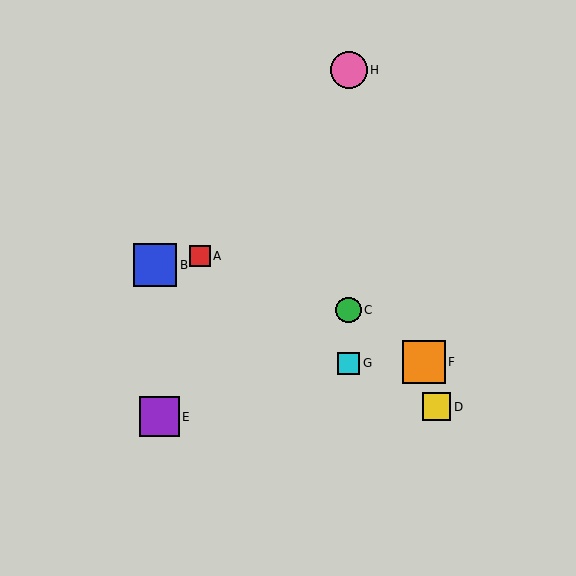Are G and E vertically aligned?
No, G is at x≈349 and E is at x≈160.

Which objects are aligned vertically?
Objects C, G, H are aligned vertically.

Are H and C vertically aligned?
Yes, both are at x≈349.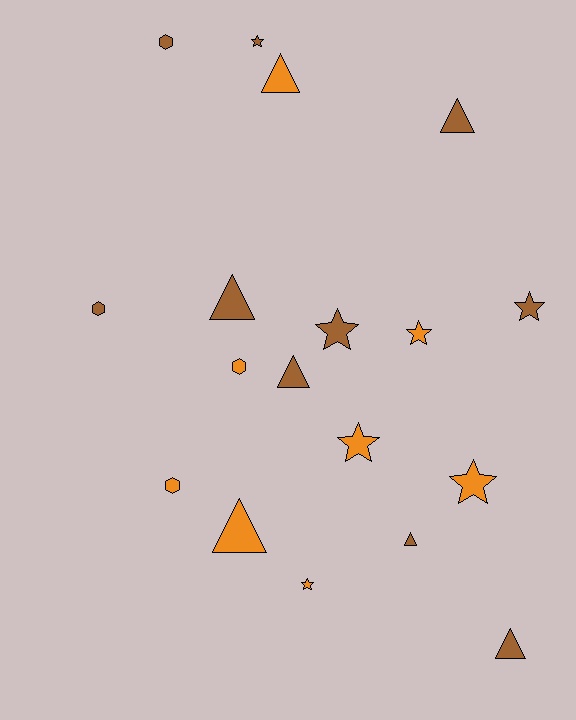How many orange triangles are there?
There are 2 orange triangles.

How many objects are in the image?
There are 18 objects.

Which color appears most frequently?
Brown, with 10 objects.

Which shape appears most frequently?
Star, with 7 objects.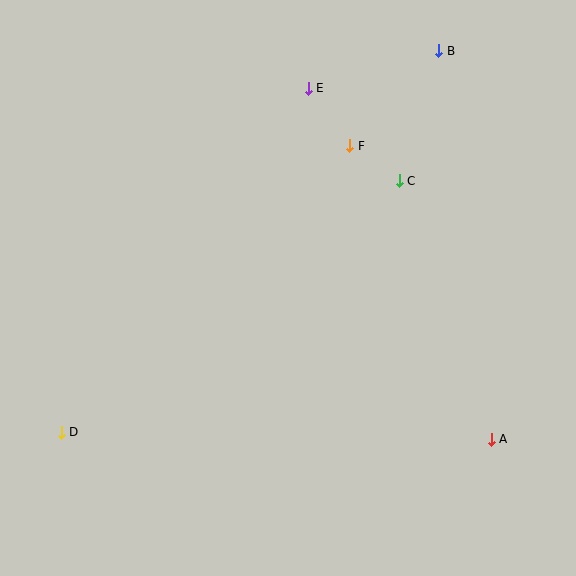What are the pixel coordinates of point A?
Point A is at (491, 439).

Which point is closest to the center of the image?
Point C at (399, 181) is closest to the center.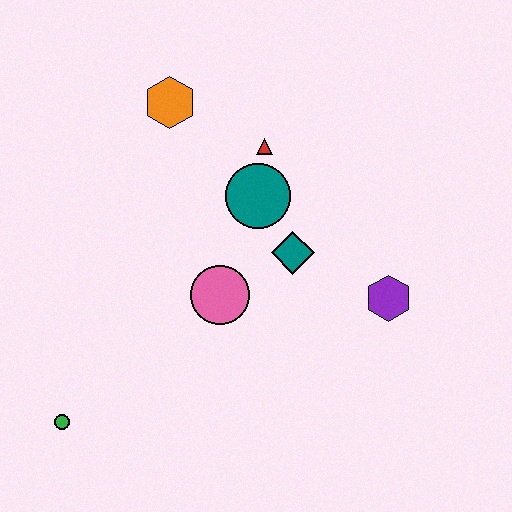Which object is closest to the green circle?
The pink circle is closest to the green circle.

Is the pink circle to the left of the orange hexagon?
No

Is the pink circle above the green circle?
Yes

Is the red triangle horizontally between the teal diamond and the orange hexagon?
Yes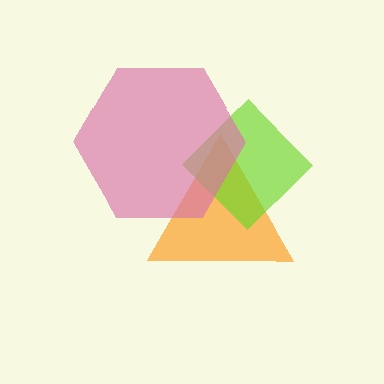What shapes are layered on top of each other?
The layered shapes are: an orange triangle, a lime diamond, a pink hexagon.